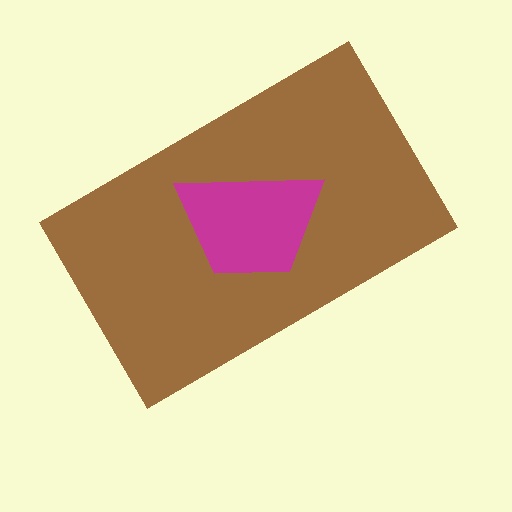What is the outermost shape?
The brown rectangle.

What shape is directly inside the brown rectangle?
The magenta trapezoid.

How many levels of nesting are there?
2.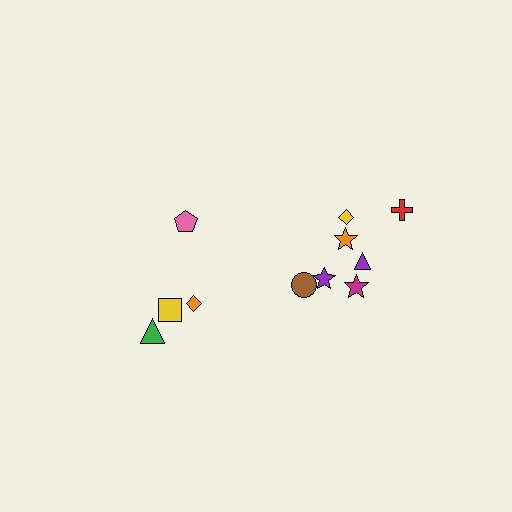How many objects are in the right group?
There are 7 objects.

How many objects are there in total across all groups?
There are 11 objects.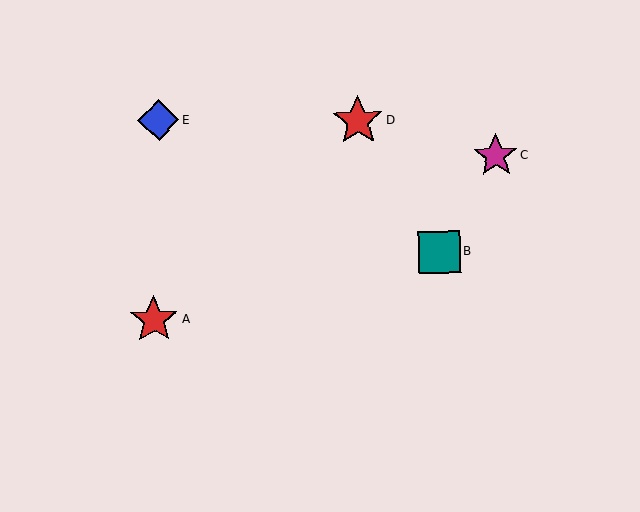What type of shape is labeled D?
Shape D is a red star.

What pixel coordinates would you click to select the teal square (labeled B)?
Click at (439, 252) to select the teal square B.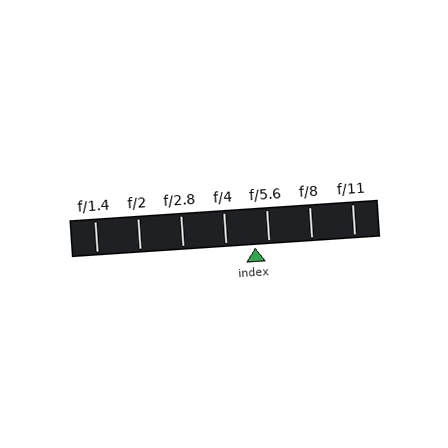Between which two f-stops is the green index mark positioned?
The index mark is between f/4 and f/5.6.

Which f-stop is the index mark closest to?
The index mark is closest to f/5.6.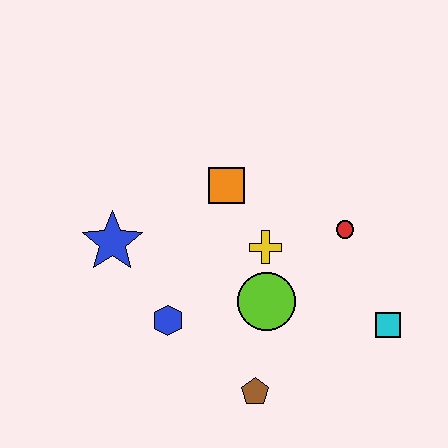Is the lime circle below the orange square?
Yes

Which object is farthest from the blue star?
The cyan square is farthest from the blue star.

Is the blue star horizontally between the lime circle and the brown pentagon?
No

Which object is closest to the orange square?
The yellow cross is closest to the orange square.